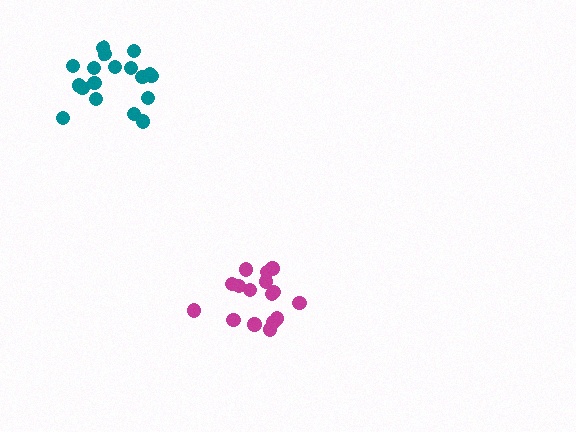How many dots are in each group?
Group 1: 16 dots, Group 2: 18 dots (34 total).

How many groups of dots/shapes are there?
There are 2 groups.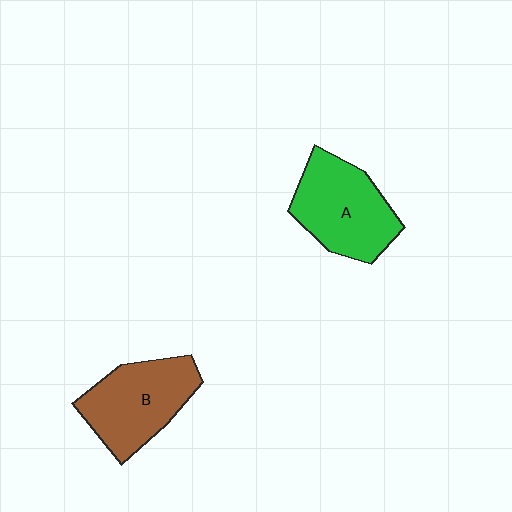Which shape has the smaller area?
Shape B (brown).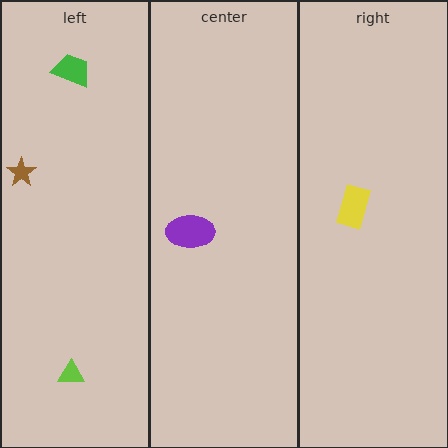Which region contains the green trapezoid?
The left region.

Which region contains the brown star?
The left region.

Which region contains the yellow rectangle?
The right region.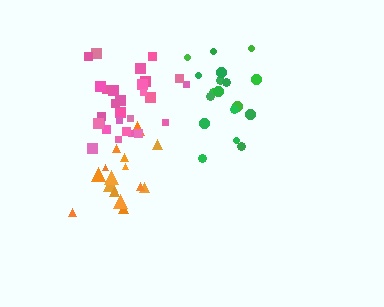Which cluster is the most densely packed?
Pink.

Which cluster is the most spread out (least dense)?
Green.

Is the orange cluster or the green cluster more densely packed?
Orange.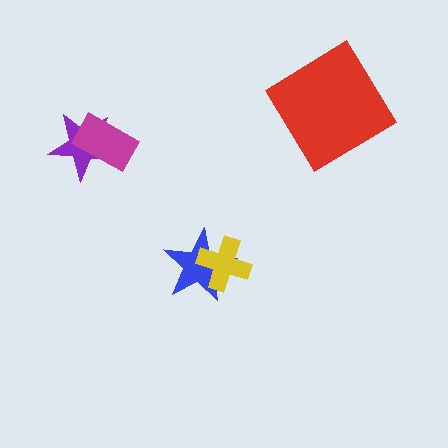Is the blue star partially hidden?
Yes, it is partially covered by another shape.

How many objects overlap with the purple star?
1 object overlaps with the purple star.